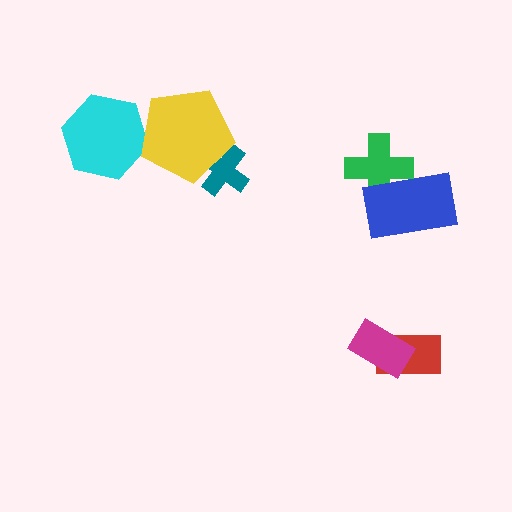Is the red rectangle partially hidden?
Yes, it is partially covered by another shape.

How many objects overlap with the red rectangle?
1 object overlaps with the red rectangle.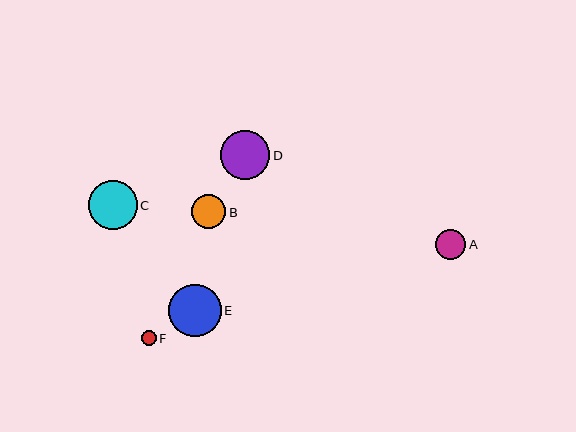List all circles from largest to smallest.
From largest to smallest: E, C, D, B, A, F.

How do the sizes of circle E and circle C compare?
Circle E and circle C are approximately the same size.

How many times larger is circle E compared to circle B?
Circle E is approximately 1.5 times the size of circle B.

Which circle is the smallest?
Circle F is the smallest with a size of approximately 15 pixels.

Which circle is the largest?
Circle E is the largest with a size of approximately 52 pixels.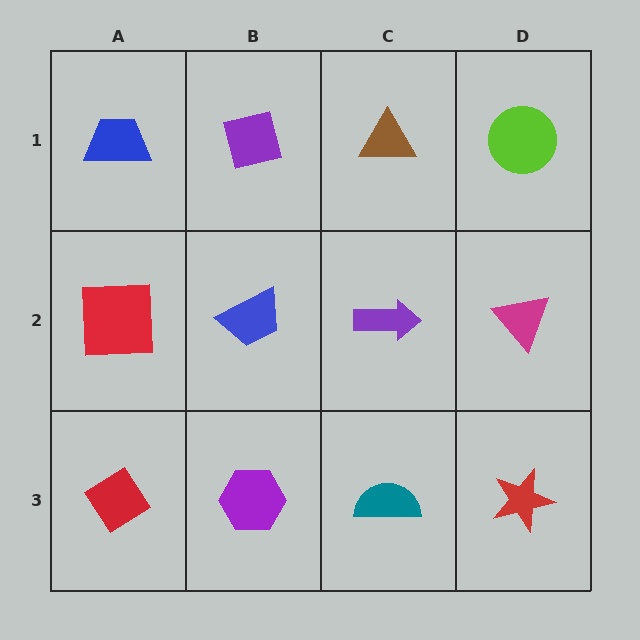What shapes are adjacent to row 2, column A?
A blue trapezoid (row 1, column A), a red diamond (row 3, column A), a blue trapezoid (row 2, column B).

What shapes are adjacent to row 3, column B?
A blue trapezoid (row 2, column B), a red diamond (row 3, column A), a teal semicircle (row 3, column C).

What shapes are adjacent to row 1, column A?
A red square (row 2, column A), a purple square (row 1, column B).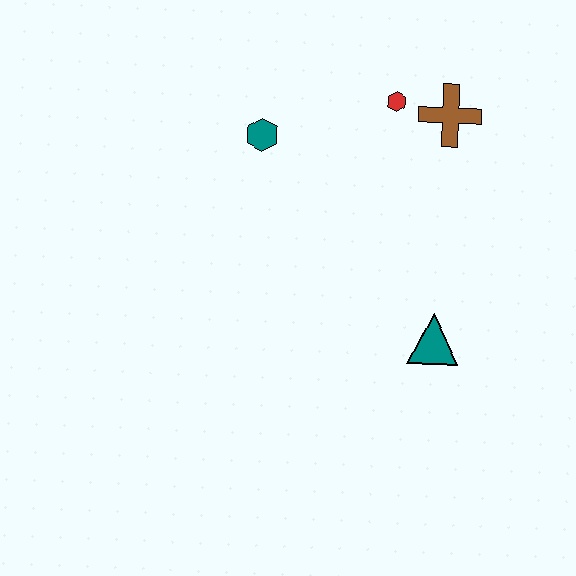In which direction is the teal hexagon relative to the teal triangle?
The teal hexagon is above the teal triangle.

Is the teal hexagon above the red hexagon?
No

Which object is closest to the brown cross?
The red hexagon is closest to the brown cross.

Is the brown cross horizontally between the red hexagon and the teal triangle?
No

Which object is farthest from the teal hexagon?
The teal triangle is farthest from the teal hexagon.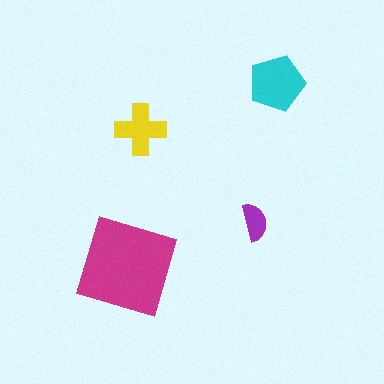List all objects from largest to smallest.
The magenta diamond, the cyan pentagon, the yellow cross, the purple semicircle.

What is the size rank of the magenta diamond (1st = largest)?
1st.